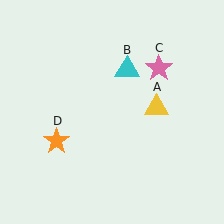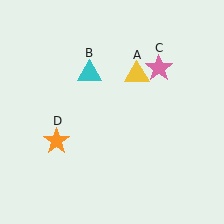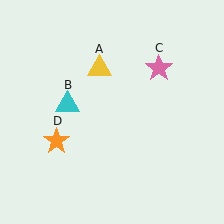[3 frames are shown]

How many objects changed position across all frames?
2 objects changed position: yellow triangle (object A), cyan triangle (object B).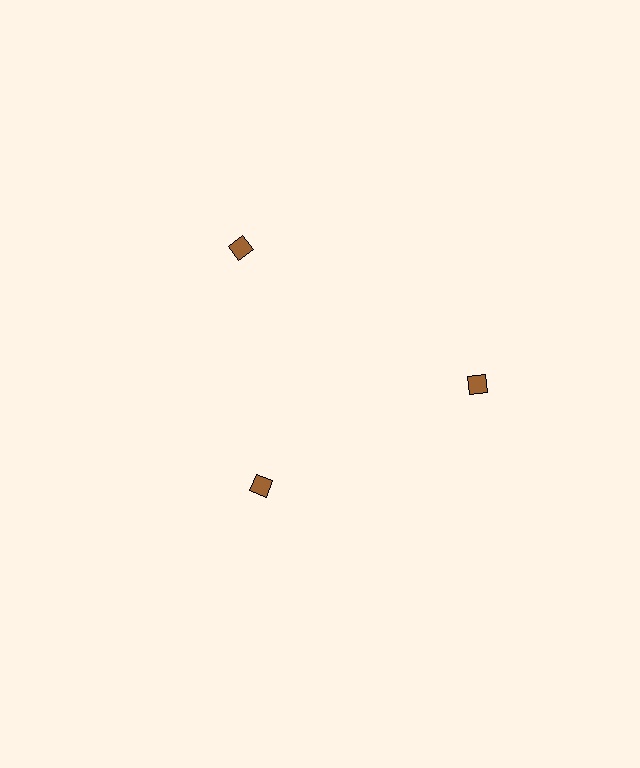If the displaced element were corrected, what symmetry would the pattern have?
It would have 3-fold rotational symmetry — the pattern would map onto itself every 120 degrees.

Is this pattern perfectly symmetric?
No. The 3 brown diamonds are arranged in a ring, but one element near the 7 o'clock position is pulled inward toward the center, breaking the 3-fold rotational symmetry.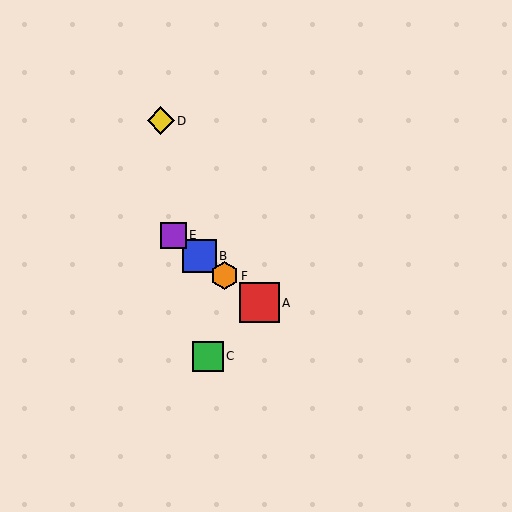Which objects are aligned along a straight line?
Objects A, B, E, F are aligned along a straight line.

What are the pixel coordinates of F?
Object F is at (225, 276).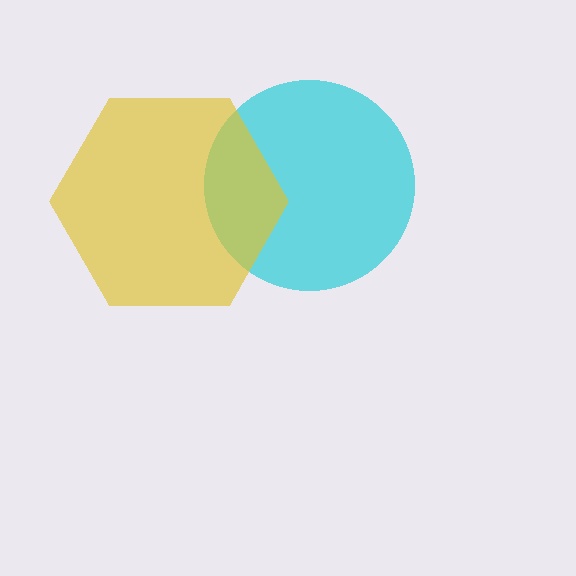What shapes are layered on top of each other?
The layered shapes are: a cyan circle, a yellow hexagon.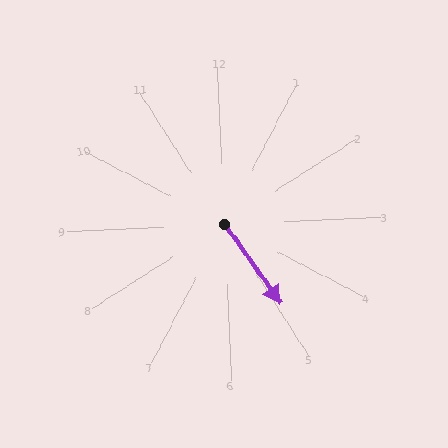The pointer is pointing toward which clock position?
Roughly 5 o'clock.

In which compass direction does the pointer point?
Southeast.